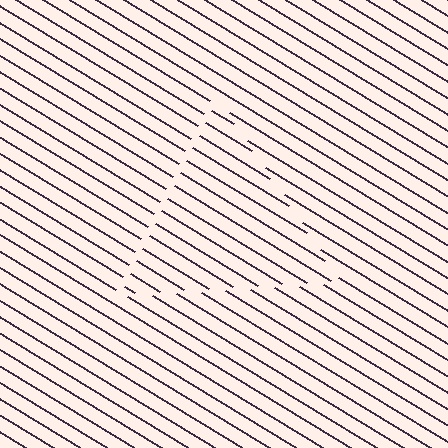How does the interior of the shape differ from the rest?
The interior of the shape contains the same grating, shifted by half a period — the contour is defined by the phase discontinuity where line-ends from the inner and outer gratings abut.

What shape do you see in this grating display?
An illusory triangle. The interior of the shape contains the same grating, shifted by half a period — the contour is defined by the phase discontinuity where line-ends from the inner and outer gratings abut.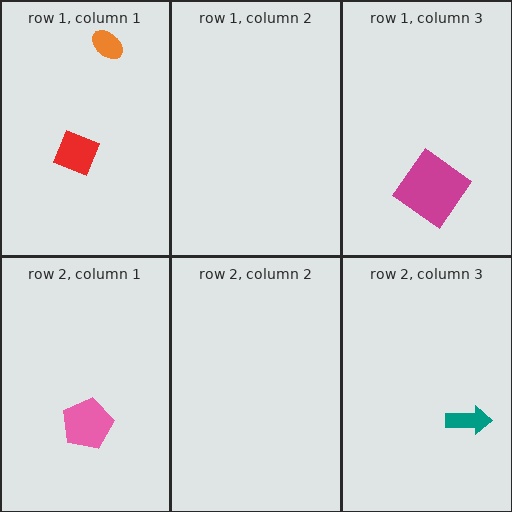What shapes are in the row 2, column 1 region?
The pink pentagon.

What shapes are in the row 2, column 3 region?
The teal arrow.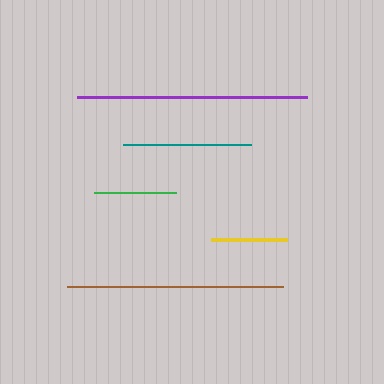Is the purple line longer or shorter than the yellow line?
The purple line is longer than the yellow line.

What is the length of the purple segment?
The purple segment is approximately 230 pixels long.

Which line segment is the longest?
The purple line is the longest at approximately 230 pixels.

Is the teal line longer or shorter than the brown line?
The brown line is longer than the teal line.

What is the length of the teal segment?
The teal segment is approximately 128 pixels long.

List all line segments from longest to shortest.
From longest to shortest: purple, brown, teal, green, yellow.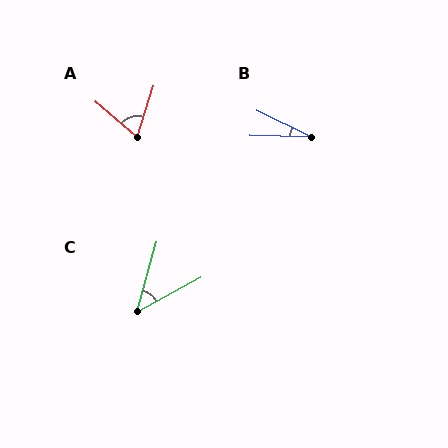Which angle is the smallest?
B, at approximately 25 degrees.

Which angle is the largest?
A, at approximately 67 degrees.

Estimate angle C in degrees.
Approximately 46 degrees.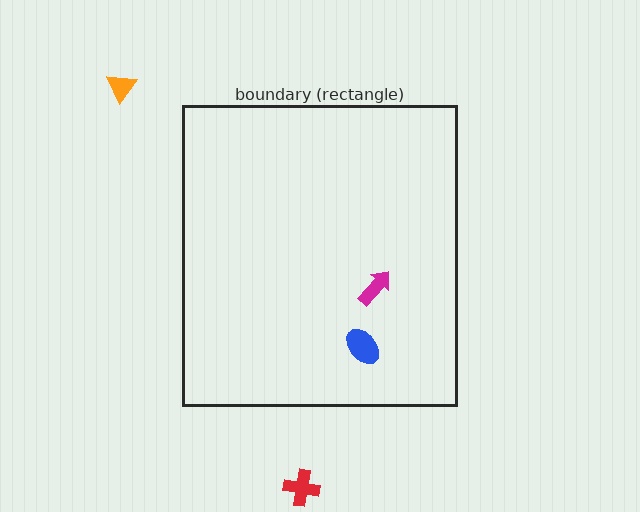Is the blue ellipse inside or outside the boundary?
Inside.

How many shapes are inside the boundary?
2 inside, 2 outside.